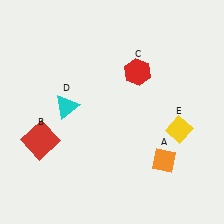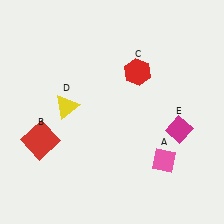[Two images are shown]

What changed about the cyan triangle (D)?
In Image 1, D is cyan. In Image 2, it changed to yellow.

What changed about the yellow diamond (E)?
In Image 1, E is yellow. In Image 2, it changed to magenta.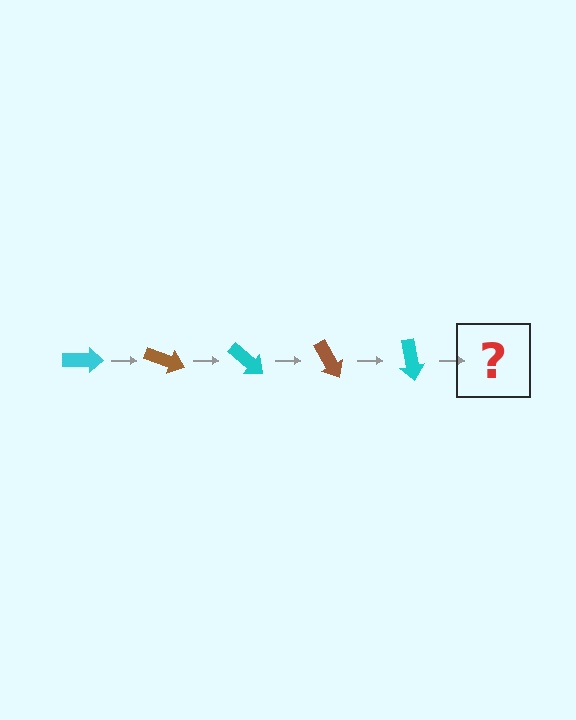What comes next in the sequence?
The next element should be a brown arrow, rotated 100 degrees from the start.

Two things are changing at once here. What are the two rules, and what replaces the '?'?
The two rules are that it rotates 20 degrees each step and the color cycles through cyan and brown. The '?' should be a brown arrow, rotated 100 degrees from the start.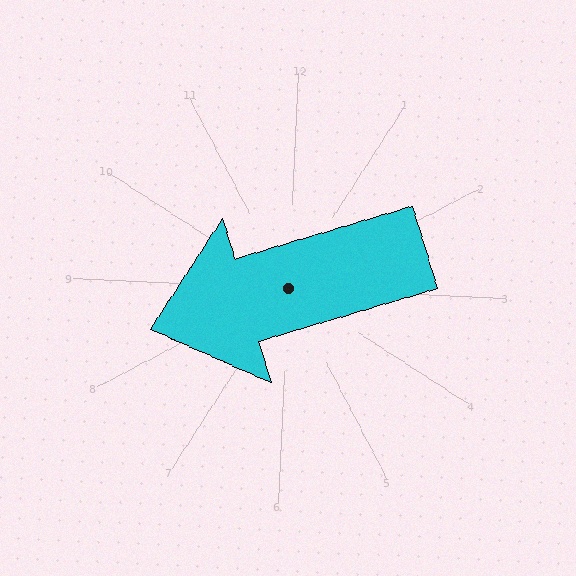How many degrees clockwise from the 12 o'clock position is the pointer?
Approximately 251 degrees.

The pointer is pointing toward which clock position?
Roughly 8 o'clock.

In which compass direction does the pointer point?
West.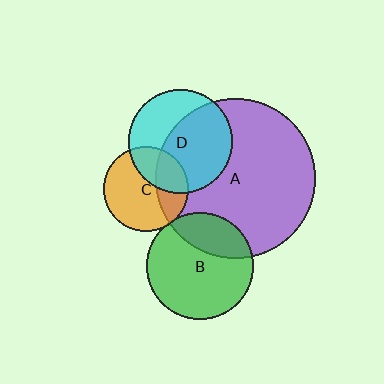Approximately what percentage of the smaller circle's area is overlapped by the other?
Approximately 60%.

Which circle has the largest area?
Circle A (purple).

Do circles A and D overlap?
Yes.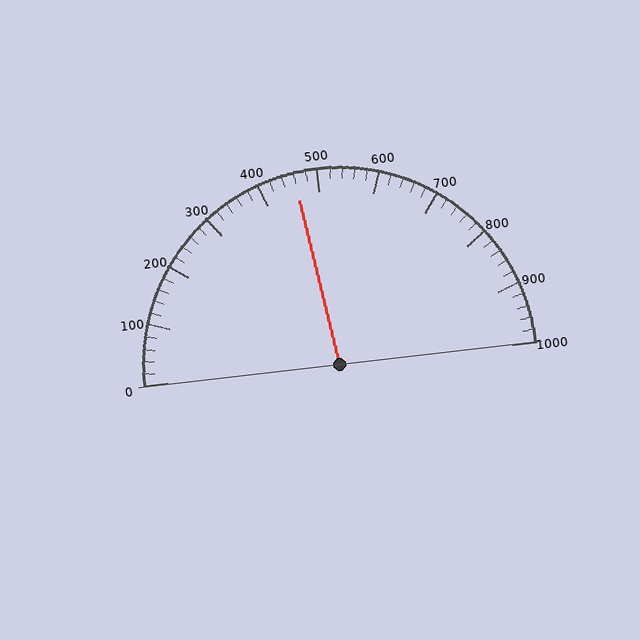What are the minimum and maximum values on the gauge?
The gauge ranges from 0 to 1000.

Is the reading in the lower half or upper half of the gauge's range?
The reading is in the lower half of the range (0 to 1000).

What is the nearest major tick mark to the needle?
The nearest major tick mark is 500.